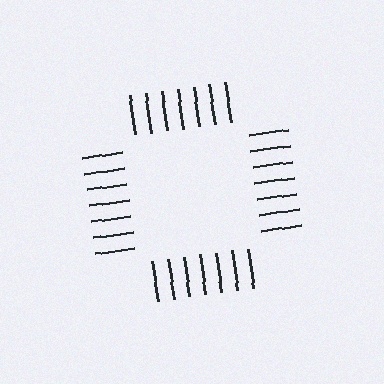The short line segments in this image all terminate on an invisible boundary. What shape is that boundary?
An illusory square — the line segments terminate on its edges but no continuous stroke is drawn.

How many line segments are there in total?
28 — 7 along each of the 4 edges.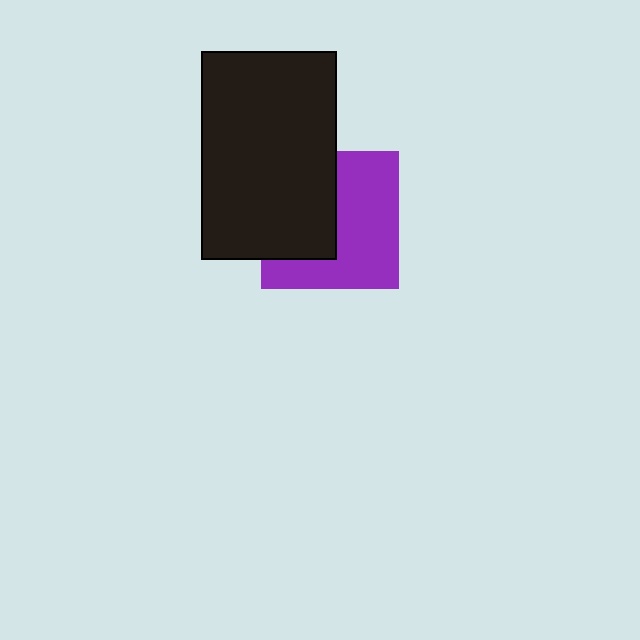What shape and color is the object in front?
The object in front is a black rectangle.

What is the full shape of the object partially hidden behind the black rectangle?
The partially hidden object is a purple square.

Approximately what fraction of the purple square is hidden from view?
Roughly 43% of the purple square is hidden behind the black rectangle.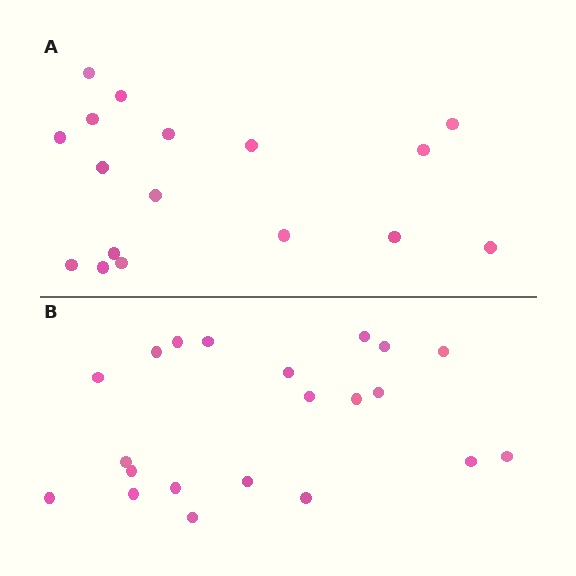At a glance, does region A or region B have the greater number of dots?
Region B (the bottom region) has more dots.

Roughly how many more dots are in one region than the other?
Region B has about 4 more dots than region A.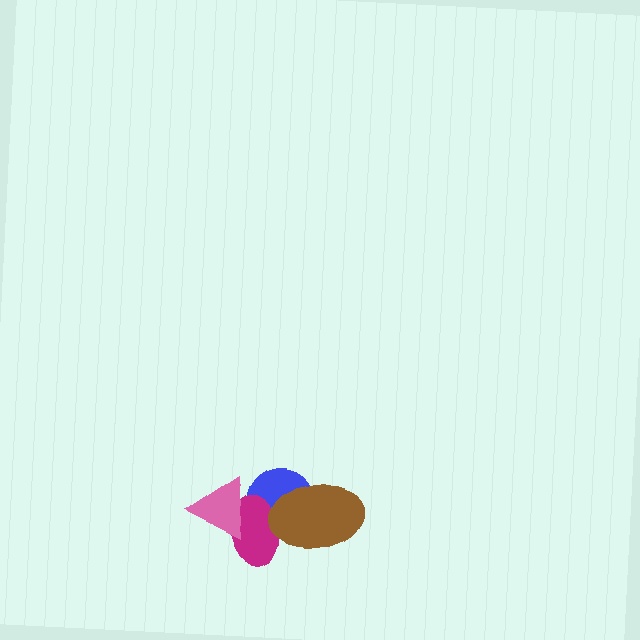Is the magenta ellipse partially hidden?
Yes, it is partially covered by another shape.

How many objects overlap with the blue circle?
3 objects overlap with the blue circle.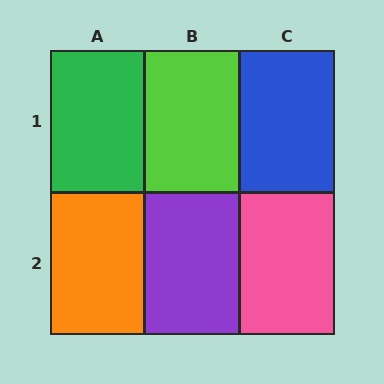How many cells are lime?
1 cell is lime.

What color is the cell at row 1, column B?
Lime.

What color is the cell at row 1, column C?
Blue.